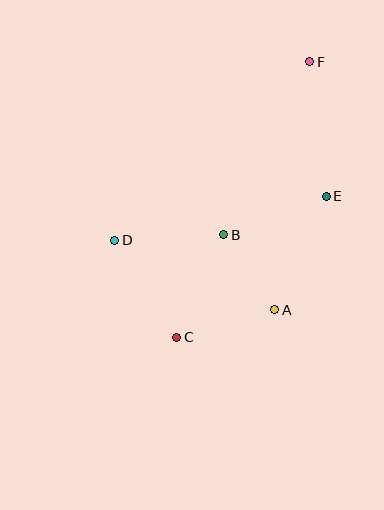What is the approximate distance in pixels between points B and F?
The distance between B and F is approximately 193 pixels.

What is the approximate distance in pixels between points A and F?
The distance between A and F is approximately 251 pixels.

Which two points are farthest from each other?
Points C and F are farthest from each other.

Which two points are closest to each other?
Points A and B are closest to each other.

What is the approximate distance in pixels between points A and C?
The distance between A and C is approximately 102 pixels.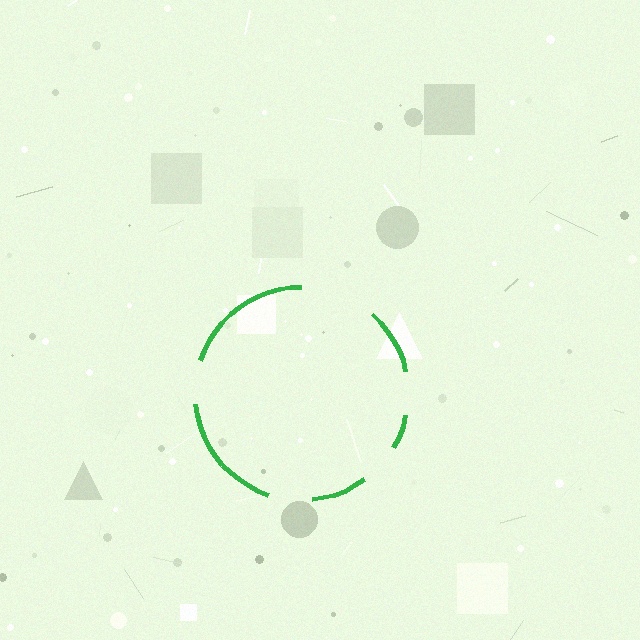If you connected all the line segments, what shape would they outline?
They would outline a circle.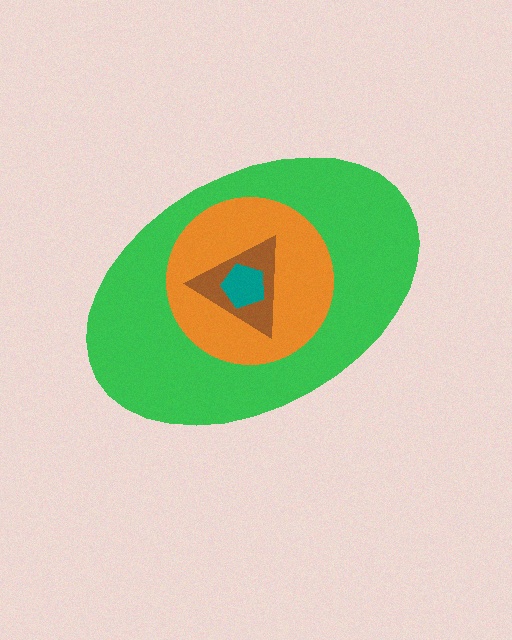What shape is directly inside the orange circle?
The brown triangle.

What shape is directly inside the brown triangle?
The teal pentagon.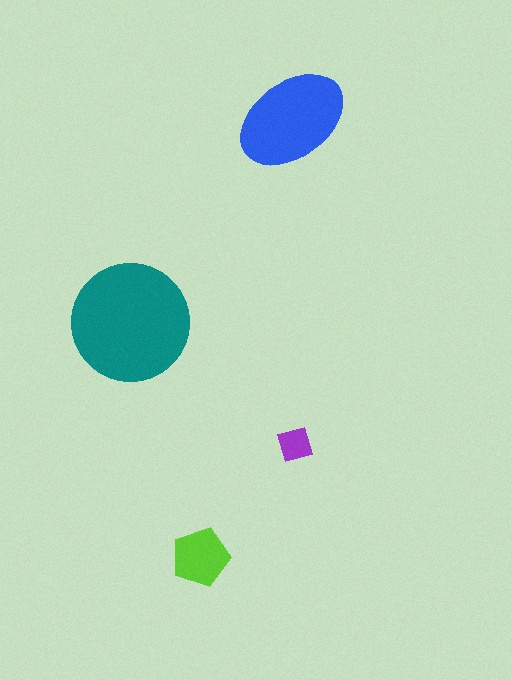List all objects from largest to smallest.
The teal circle, the blue ellipse, the lime pentagon, the purple diamond.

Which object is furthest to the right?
The purple diamond is rightmost.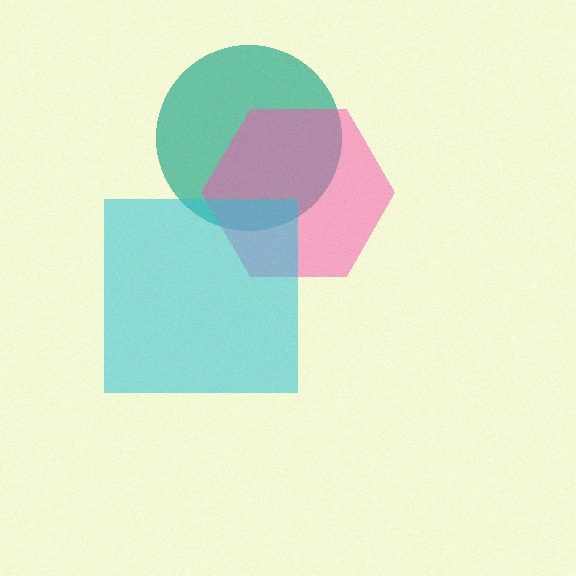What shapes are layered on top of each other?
The layered shapes are: a teal circle, a pink hexagon, a cyan square.